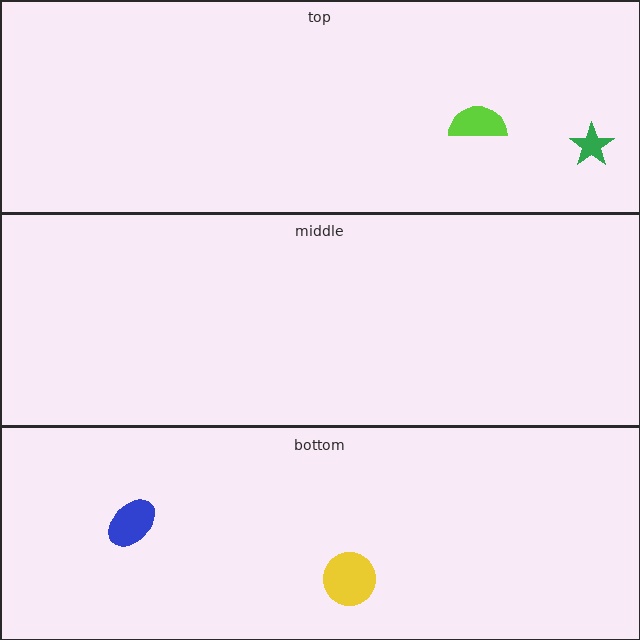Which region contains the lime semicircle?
The top region.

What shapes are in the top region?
The green star, the lime semicircle.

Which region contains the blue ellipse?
The bottom region.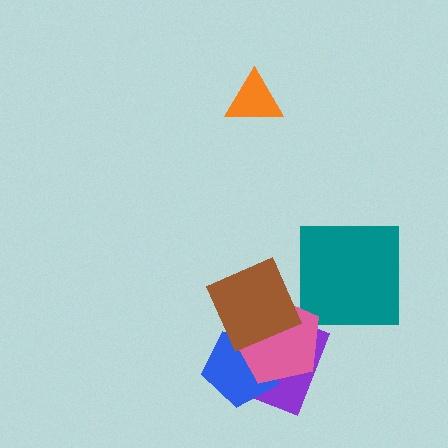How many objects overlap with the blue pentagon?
3 objects overlap with the blue pentagon.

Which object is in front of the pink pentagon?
The brown square is in front of the pink pentagon.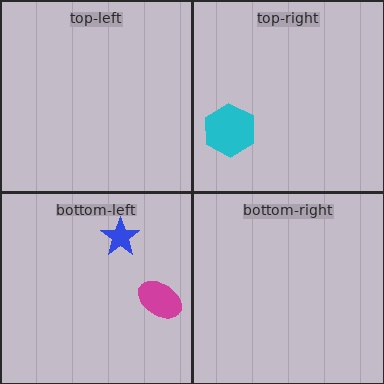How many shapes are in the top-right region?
1.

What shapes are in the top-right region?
The cyan hexagon.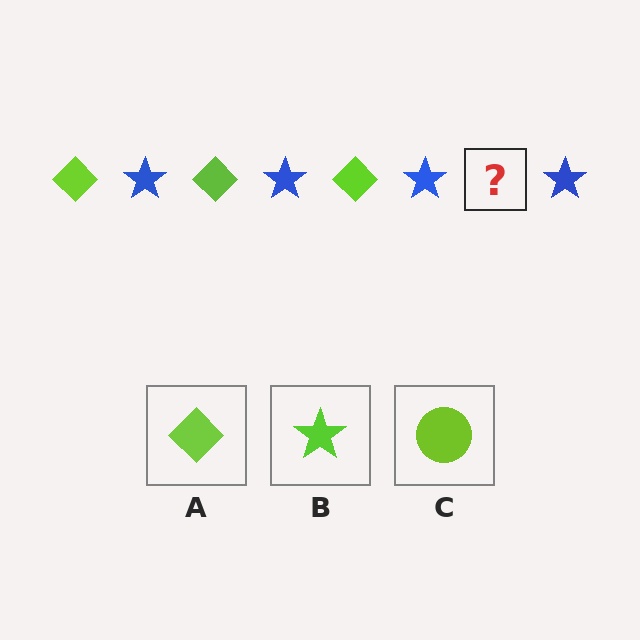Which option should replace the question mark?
Option A.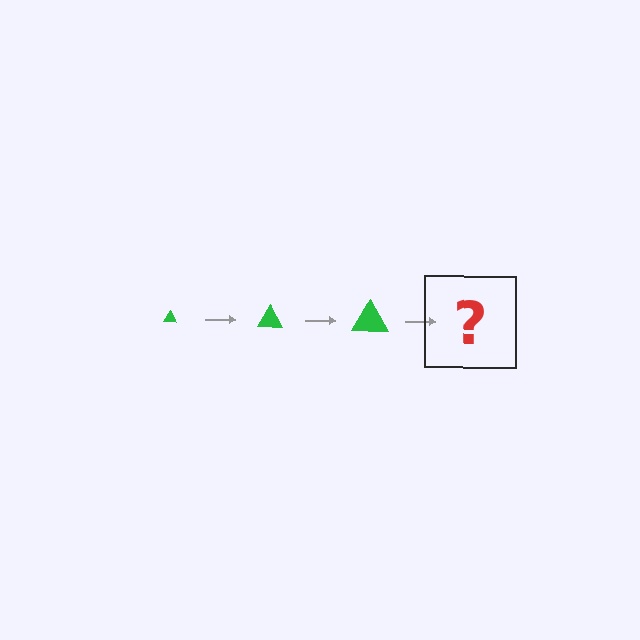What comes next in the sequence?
The next element should be a green triangle, larger than the previous one.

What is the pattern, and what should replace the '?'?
The pattern is that the triangle gets progressively larger each step. The '?' should be a green triangle, larger than the previous one.